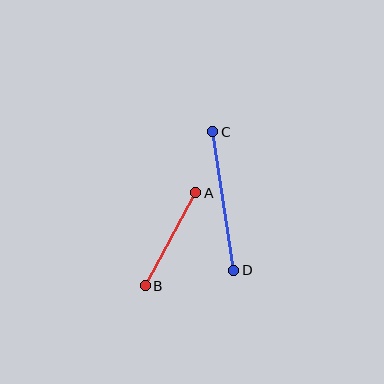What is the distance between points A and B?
The distance is approximately 106 pixels.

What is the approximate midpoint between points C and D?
The midpoint is at approximately (223, 201) pixels.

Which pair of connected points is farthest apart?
Points C and D are farthest apart.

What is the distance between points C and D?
The distance is approximately 140 pixels.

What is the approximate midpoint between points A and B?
The midpoint is at approximately (170, 239) pixels.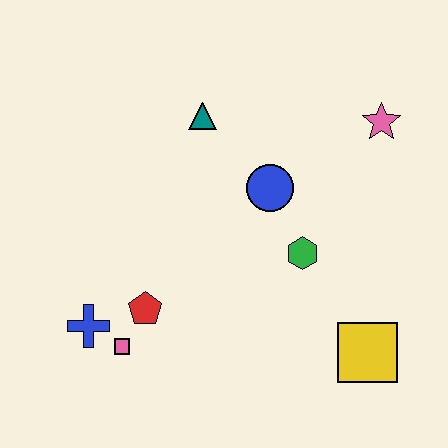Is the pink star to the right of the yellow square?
Yes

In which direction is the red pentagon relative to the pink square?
The red pentagon is above the pink square.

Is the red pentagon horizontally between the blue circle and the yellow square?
No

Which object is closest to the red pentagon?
The pink square is closest to the red pentagon.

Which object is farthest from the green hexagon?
The blue cross is farthest from the green hexagon.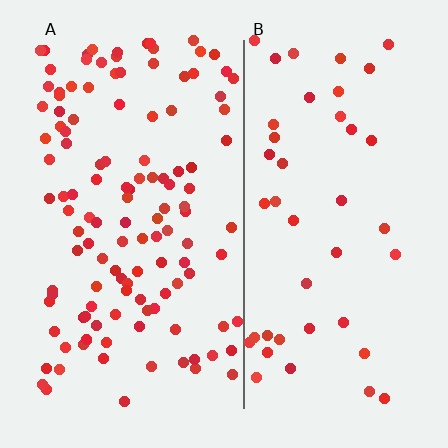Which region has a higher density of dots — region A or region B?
A (the left).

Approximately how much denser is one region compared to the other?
Approximately 2.8× — region A over region B.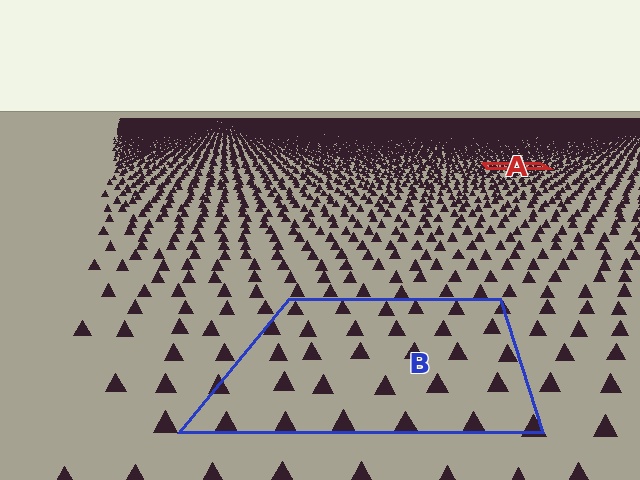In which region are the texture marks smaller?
The texture marks are smaller in region A, because it is farther away.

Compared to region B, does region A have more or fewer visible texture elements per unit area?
Region A has more texture elements per unit area — they are packed more densely because it is farther away.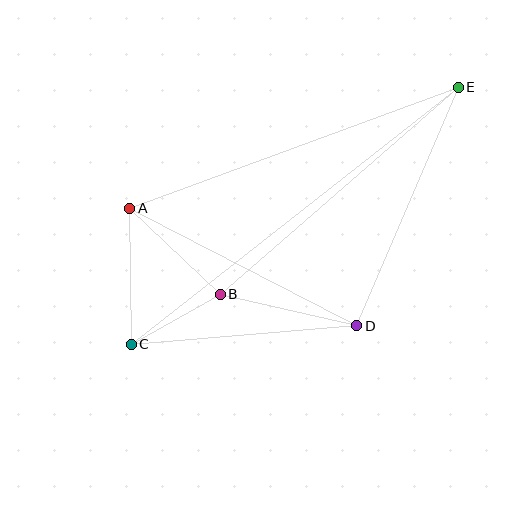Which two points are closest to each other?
Points B and C are closest to each other.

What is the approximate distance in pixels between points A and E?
The distance between A and E is approximately 350 pixels.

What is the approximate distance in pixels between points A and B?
The distance between A and B is approximately 125 pixels.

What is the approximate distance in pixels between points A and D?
The distance between A and D is approximately 256 pixels.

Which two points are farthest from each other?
Points C and E are farthest from each other.